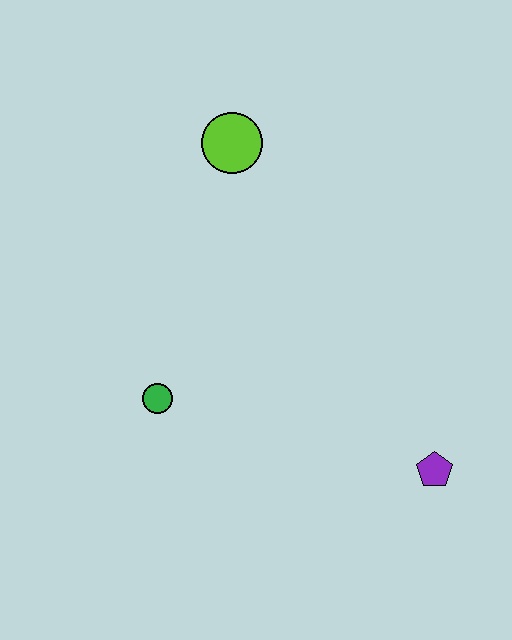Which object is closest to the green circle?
The lime circle is closest to the green circle.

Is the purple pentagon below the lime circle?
Yes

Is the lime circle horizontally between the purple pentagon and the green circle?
Yes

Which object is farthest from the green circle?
The purple pentagon is farthest from the green circle.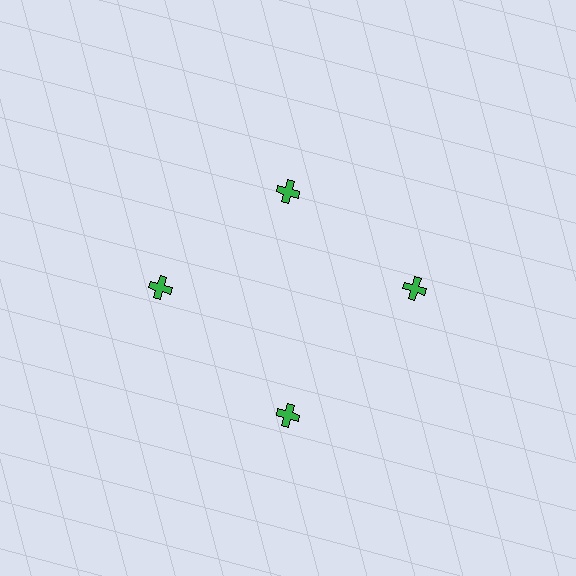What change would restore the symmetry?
The symmetry would be restored by moving it outward, back onto the ring so that all 4 crosses sit at equal angles and equal distance from the center.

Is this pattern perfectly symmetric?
No. The 4 green crosses are arranged in a ring, but one element near the 12 o'clock position is pulled inward toward the center, breaking the 4-fold rotational symmetry.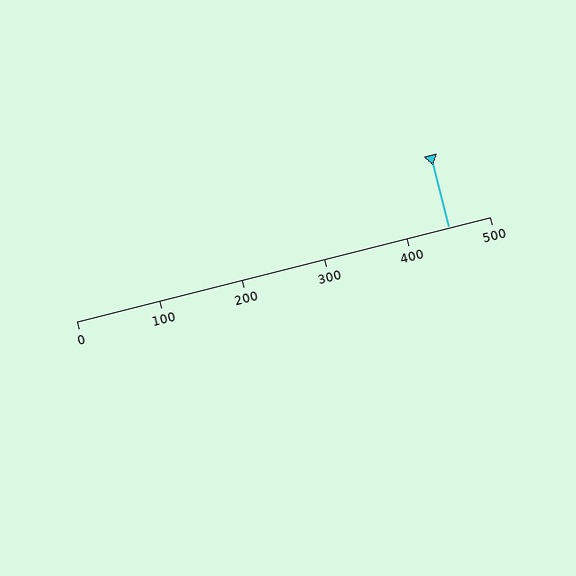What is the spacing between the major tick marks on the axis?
The major ticks are spaced 100 apart.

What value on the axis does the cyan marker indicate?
The marker indicates approximately 450.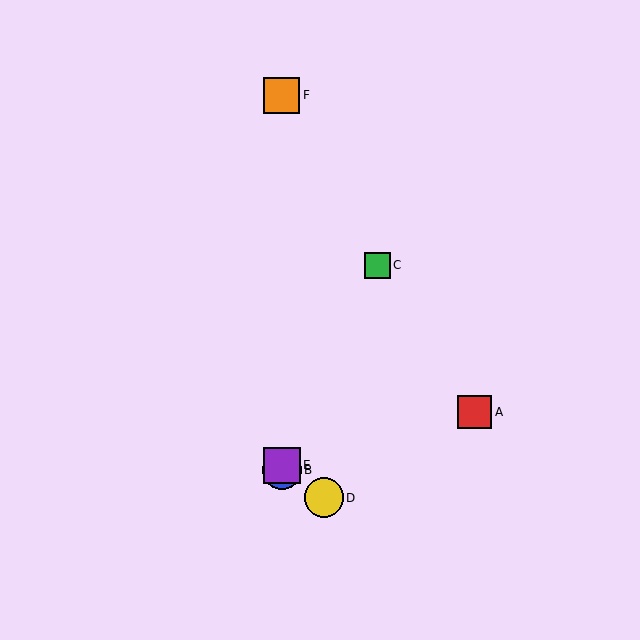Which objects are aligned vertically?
Objects B, E, F are aligned vertically.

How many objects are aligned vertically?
3 objects (B, E, F) are aligned vertically.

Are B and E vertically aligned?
Yes, both are at x≈282.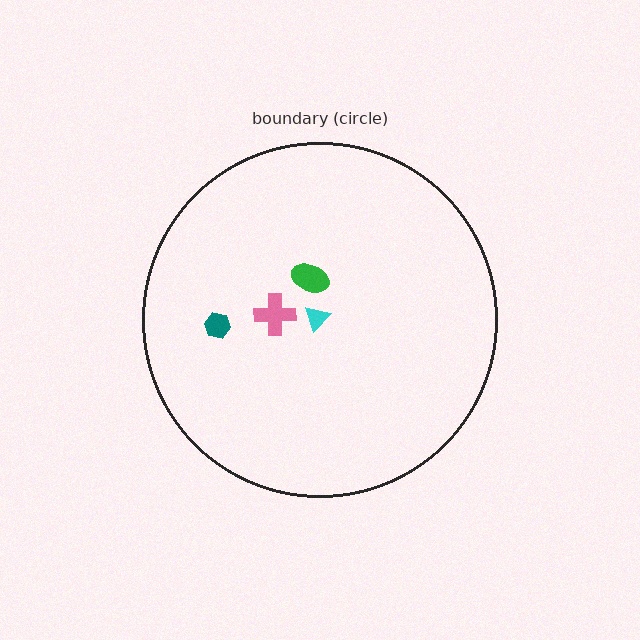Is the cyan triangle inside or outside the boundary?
Inside.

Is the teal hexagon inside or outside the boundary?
Inside.